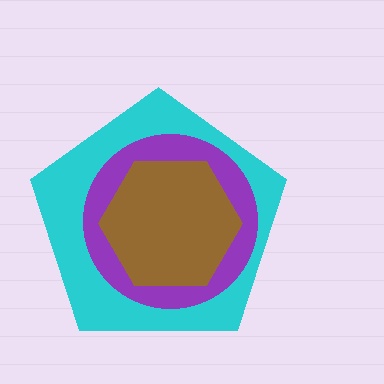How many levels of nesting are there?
3.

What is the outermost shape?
The cyan pentagon.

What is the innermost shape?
The brown hexagon.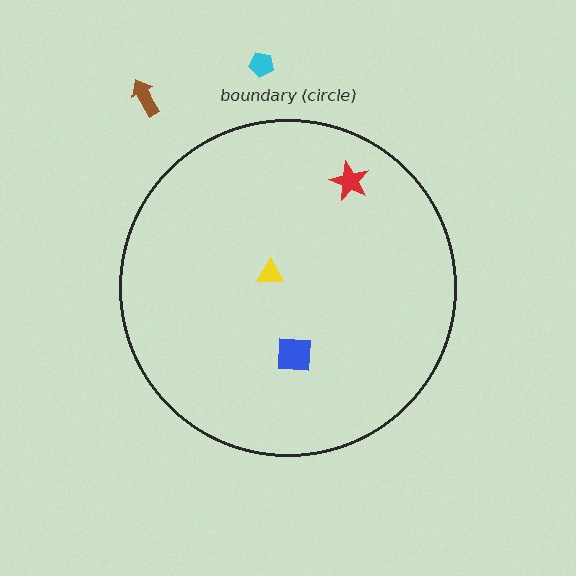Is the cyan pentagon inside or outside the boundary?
Outside.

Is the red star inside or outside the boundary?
Inside.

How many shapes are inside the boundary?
3 inside, 2 outside.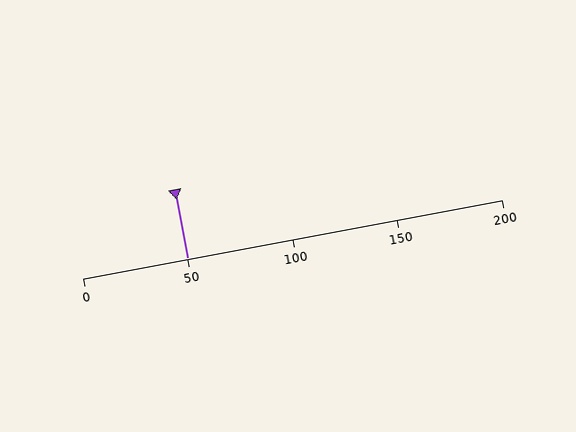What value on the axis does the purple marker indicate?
The marker indicates approximately 50.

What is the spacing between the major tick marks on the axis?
The major ticks are spaced 50 apart.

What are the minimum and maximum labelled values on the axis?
The axis runs from 0 to 200.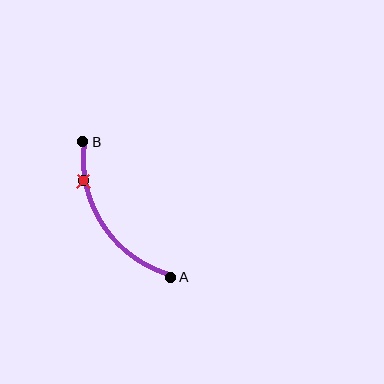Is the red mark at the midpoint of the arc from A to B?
No. The red mark lies on the arc but is closer to endpoint B. The arc midpoint would be at the point on the curve equidistant along the arc from both A and B.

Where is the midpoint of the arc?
The arc midpoint is the point on the curve farthest from the straight line joining A and B. It sits to the left of that line.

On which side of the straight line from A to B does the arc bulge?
The arc bulges to the left of the straight line connecting A and B.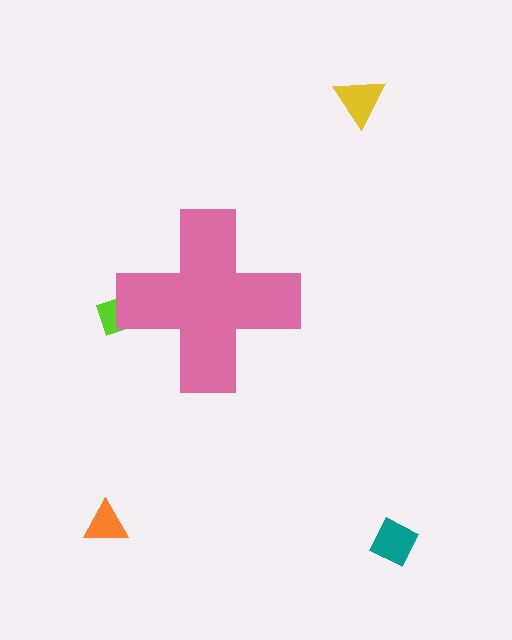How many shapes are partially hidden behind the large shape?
1 shape is partially hidden.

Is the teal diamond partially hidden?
No, the teal diamond is fully visible.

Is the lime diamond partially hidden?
Yes, the lime diamond is partially hidden behind the pink cross.